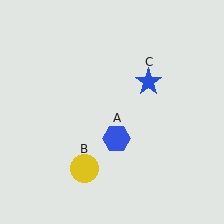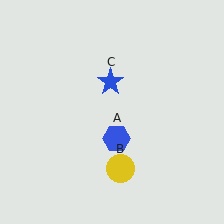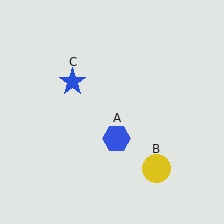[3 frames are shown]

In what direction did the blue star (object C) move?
The blue star (object C) moved left.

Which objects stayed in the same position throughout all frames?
Blue hexagon (object A) remained stationary.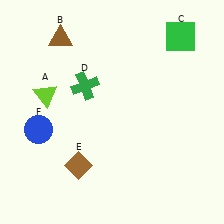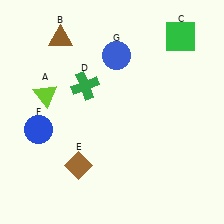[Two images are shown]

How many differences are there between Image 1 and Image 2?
There is 1 difference between the two images.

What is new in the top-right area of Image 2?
A blue circle (G) was added in the top-right area of Image 2.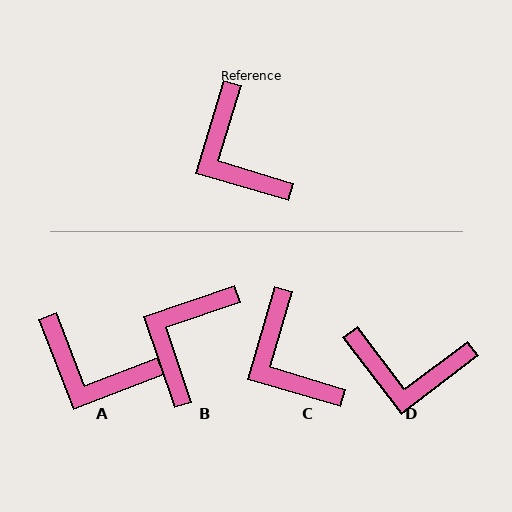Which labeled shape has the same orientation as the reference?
C.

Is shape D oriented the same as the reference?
No, it is off by about 54 degrees.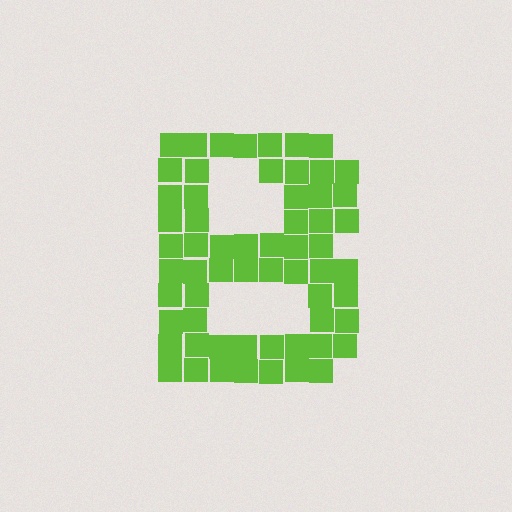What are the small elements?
The small elements are squares.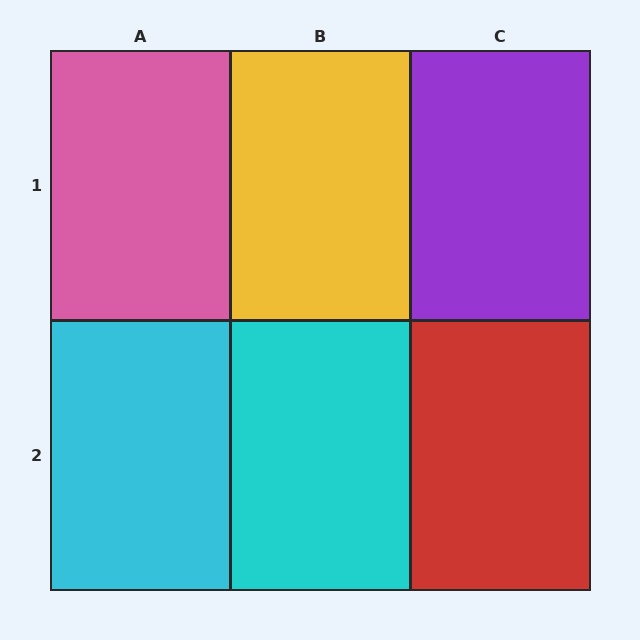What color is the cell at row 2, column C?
Red.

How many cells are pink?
1 cell is pink.